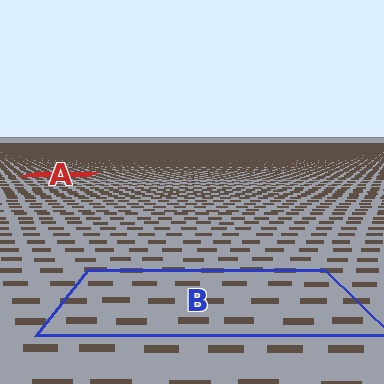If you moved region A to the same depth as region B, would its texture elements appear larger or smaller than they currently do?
They would appear larger. At a closer depth, the same texture elements are projected at a bigger on-screen size.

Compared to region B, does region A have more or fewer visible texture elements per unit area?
Region A has more texture elements per unit area — they are packed more densely because it is farther away.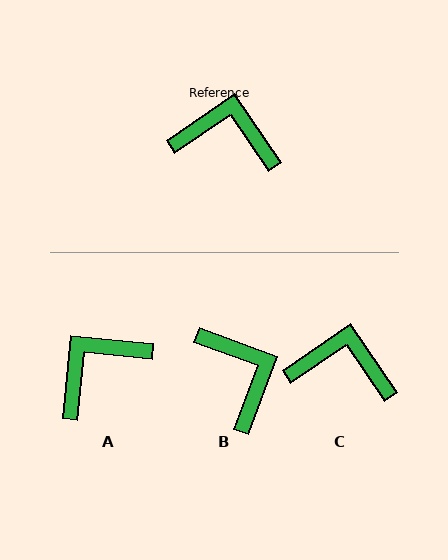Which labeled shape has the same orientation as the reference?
C.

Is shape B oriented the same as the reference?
No, it is off by about 55 degrees.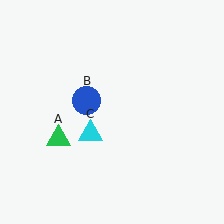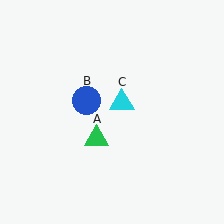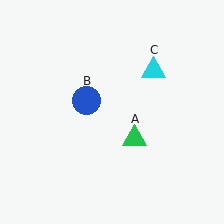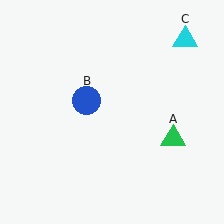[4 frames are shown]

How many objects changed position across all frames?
2 objects changed position: green triangle (object A), cyan triangle (object C).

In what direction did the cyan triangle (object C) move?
The cyan triangle (object C) moved up and to the right.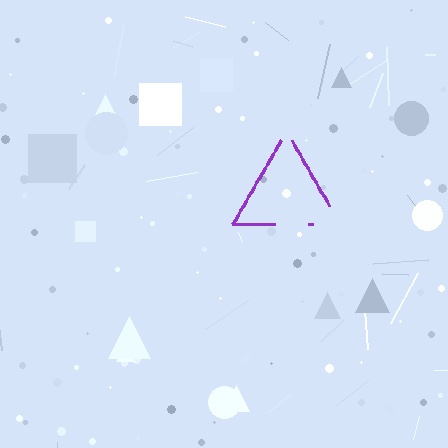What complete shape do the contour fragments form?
The contour fragments form a triangle.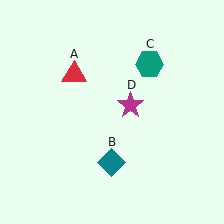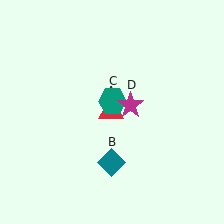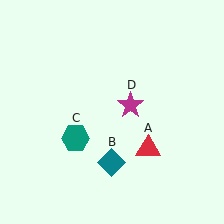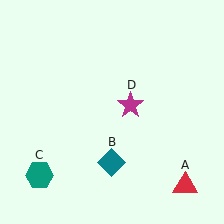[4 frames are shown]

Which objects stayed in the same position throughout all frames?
Teal diamond (object B) and magenta star (object D) remained stationary.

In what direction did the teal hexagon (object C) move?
The teal hexagon (object C) moved down and to the left.